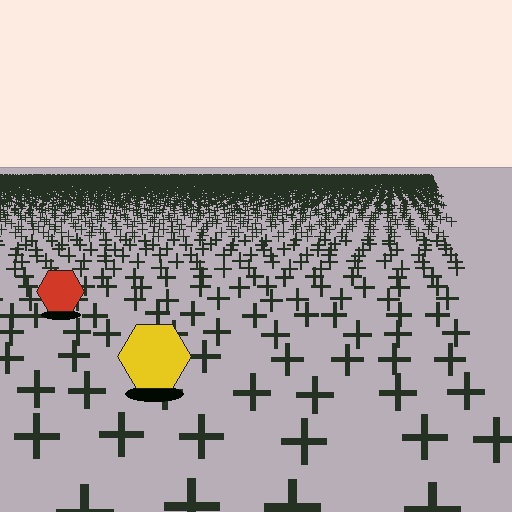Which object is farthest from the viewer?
The red hexagon is farthest from the viewer. It appears smaller and the ground texture around it is denser.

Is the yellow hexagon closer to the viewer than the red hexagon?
Yes. The yellow hexagon is closer — you can tell from the texture gradient: the ground texture is coarser near it.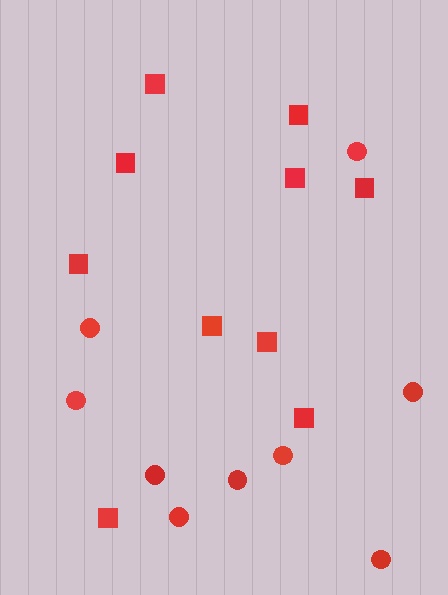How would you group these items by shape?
There are 2 groups: one group of circles (9) and one group of squares (10).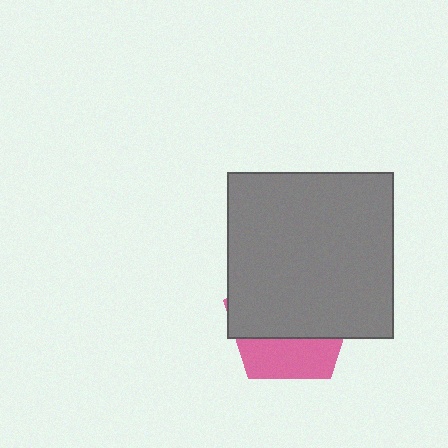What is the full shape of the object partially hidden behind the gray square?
The partially hidden object is a pink pentagon.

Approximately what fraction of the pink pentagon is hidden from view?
Roughly 67% of the pink pentagon is hidden behind the gray square.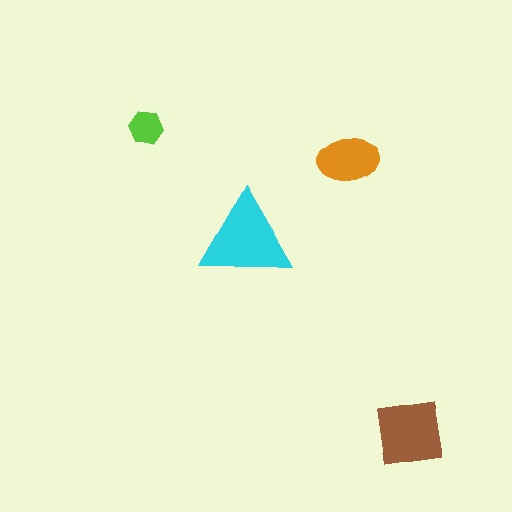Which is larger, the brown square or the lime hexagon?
The brown square.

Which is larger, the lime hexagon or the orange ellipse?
The orange ellipse.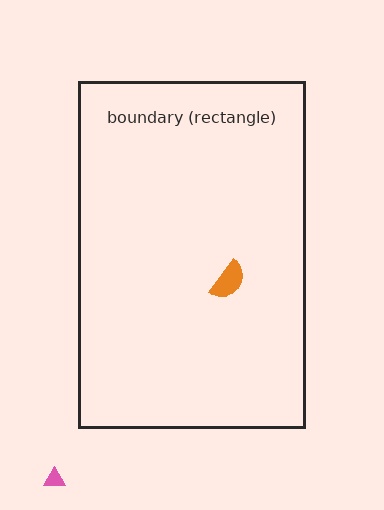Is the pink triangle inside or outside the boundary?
Outside.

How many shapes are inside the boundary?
1 inside, 1 outside.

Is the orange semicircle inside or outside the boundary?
Inside.